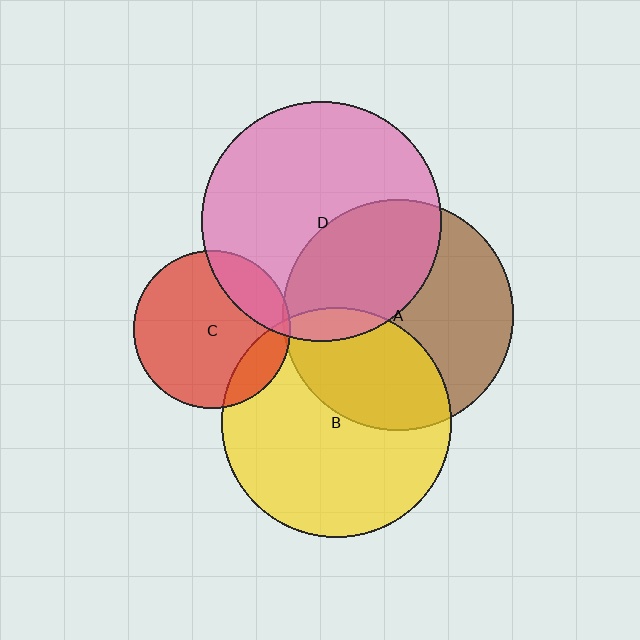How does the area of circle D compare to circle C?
Approximately 2.3 times.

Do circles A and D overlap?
Yes.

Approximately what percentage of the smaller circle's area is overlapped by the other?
Approximately 40%.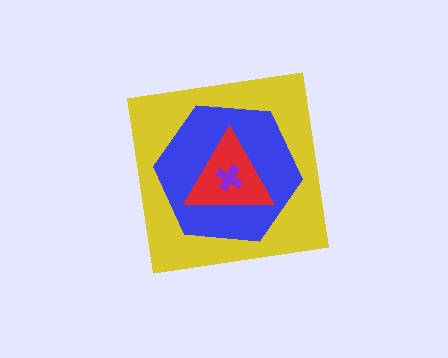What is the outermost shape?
The yellow square.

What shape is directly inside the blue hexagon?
The red triangle.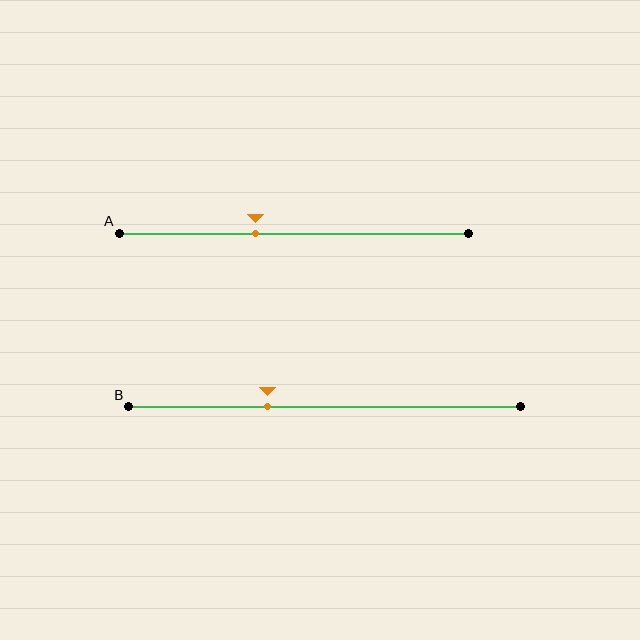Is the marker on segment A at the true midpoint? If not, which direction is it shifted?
No, the marker on segment A is shifted to the left by about 11% of the segment length.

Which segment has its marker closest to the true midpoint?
Segment A has its marker closest to the true midpoint.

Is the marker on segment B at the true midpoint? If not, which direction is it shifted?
No, the marker on segment B is shifted to the left by about 14% of the segment length.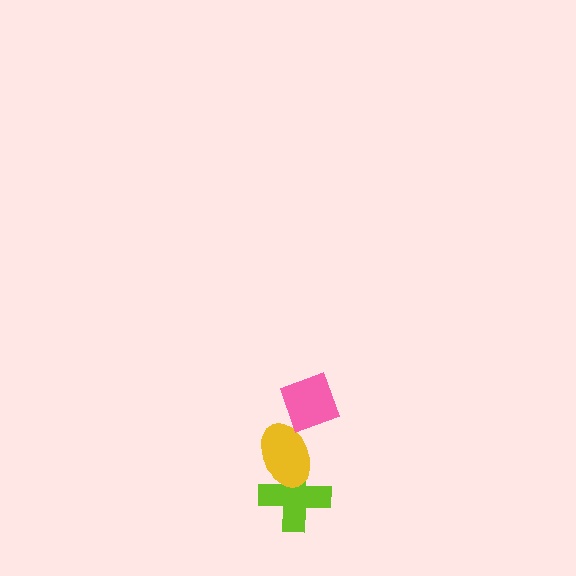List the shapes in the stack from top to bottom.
From top to bottom: the pink diamond, the yellow ellipse, the lime cross.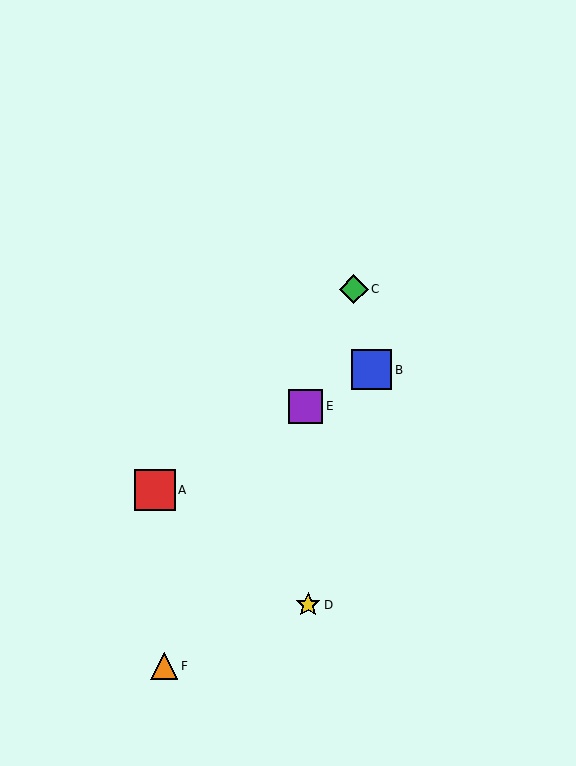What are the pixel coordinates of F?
Object F is at (164, 666).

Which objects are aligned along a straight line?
Objects A, B, E are aligned along a straight line.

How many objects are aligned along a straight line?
3 objects (A, B, E) are aligned along a straight line.